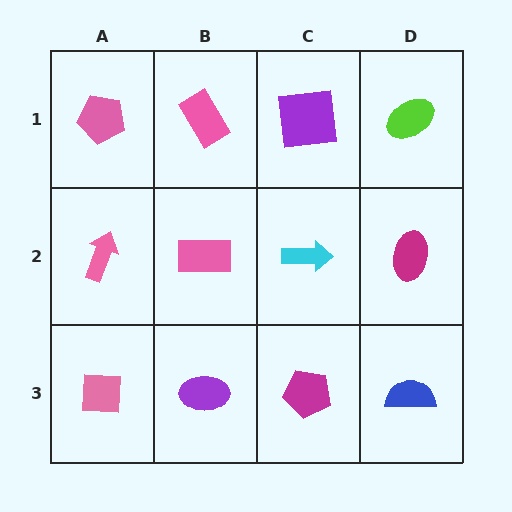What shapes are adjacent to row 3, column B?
A pink rectangle (row 2, column B), a pink square (row 3, column A), a magenta pentagon (row 3, column C).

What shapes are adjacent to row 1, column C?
A cyan arrow (row 2, column C), a pink rectangle (row 1, column B), a lime ellipse (row 1, column D).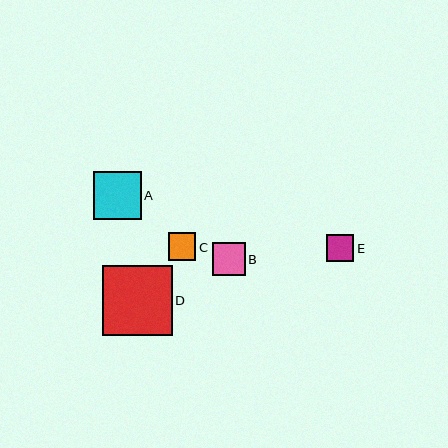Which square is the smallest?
Square C is the smallest with a size of approximately 27 pixels.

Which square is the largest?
Square D is the largest with a size of approximately 70 pixels.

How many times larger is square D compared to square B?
Square D is approximately 2.1 times the size of square B.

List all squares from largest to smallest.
From largest to smallest: D, A, B, E, C.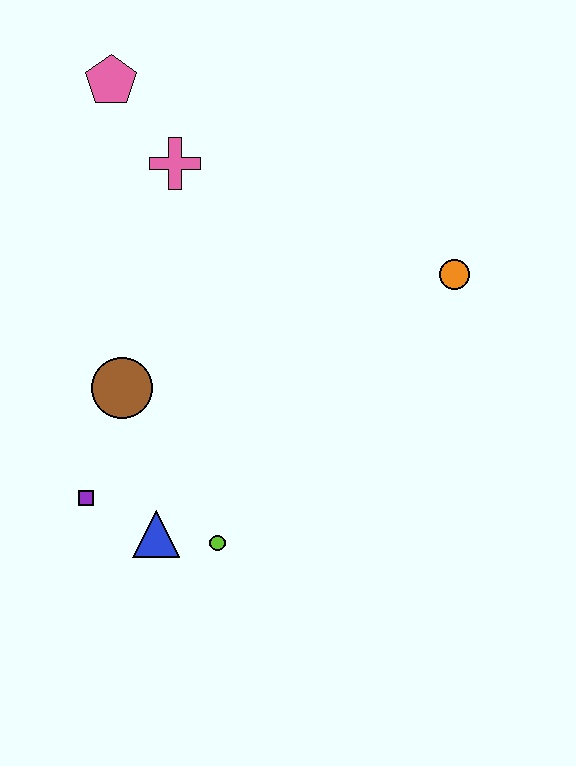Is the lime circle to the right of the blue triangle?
Yes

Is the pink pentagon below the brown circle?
No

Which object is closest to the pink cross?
The pink pentagon is closest to the pink cross.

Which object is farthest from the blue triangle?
The pink pentagon is farthest from the blue triangle.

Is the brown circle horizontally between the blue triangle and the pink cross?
No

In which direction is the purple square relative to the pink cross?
The purple square is below the pink cross.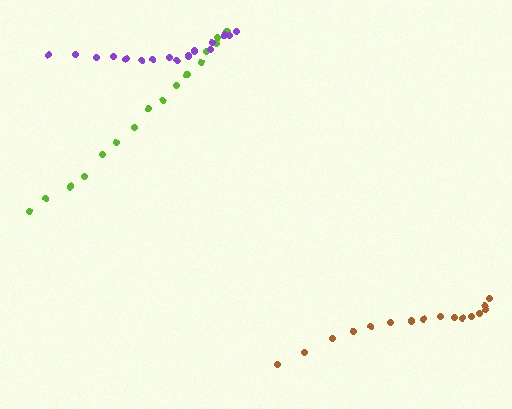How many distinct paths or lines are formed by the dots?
There are 3 distinct paths.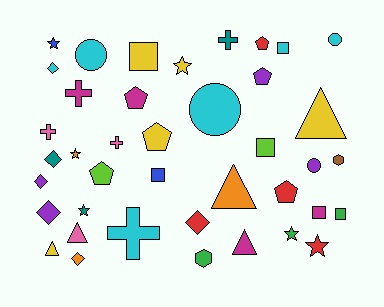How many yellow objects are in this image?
There are 5 yellow objects.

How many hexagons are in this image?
There are 2 hexagons.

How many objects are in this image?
There are 40 objects.